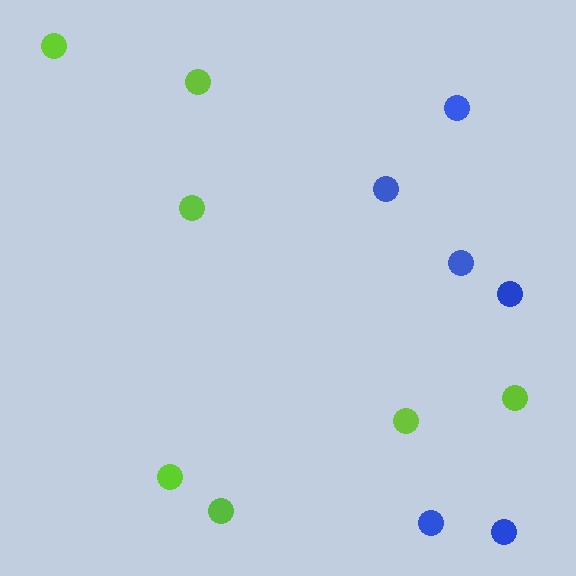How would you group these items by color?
There are 2 groups: one group of blue circles (6) and one group of lime circles (7).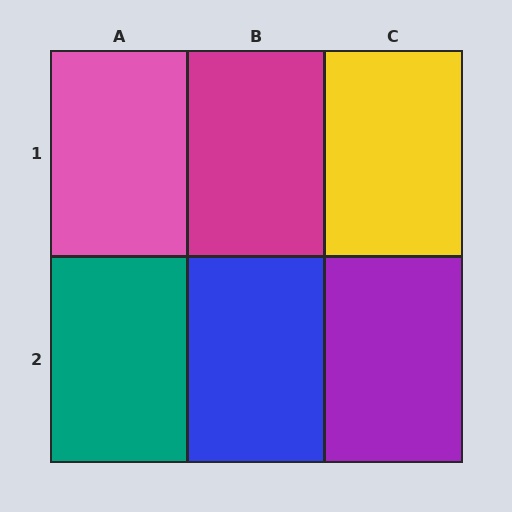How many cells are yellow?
1 cell is yellow.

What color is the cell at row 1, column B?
Magenta.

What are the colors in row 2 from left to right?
Teal, blue, purple.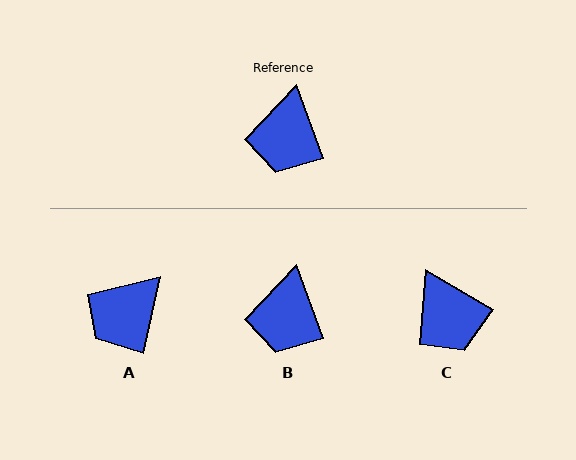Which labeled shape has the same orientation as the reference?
B.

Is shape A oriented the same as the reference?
No, it is off by about 32 degrees.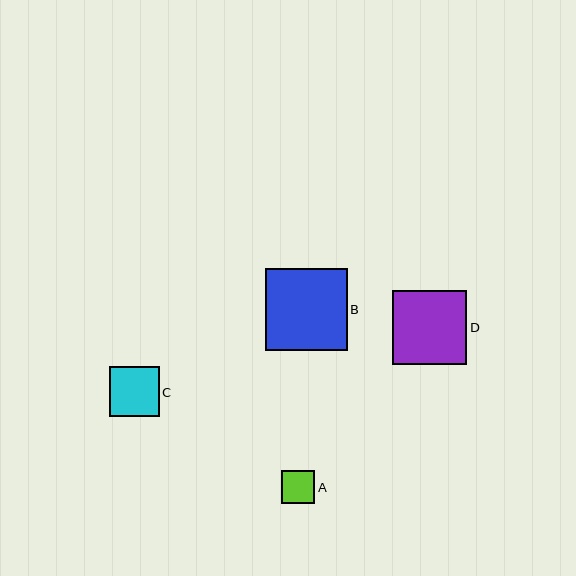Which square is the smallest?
Square A is the smallest with a size of approximately 33 pixels.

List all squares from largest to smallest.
From largest to smallest: B, D, C, A.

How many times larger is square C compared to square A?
Square C is approximately 1.5 times the size of square A.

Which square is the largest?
Square B is the largest with a size of approximately 82 pixels.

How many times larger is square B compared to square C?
Square B is approximately 1.6 times the size of square C.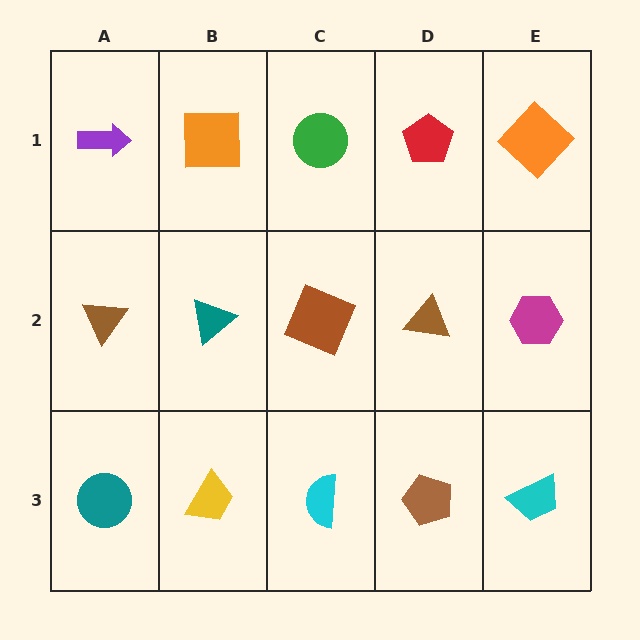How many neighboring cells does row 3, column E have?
2.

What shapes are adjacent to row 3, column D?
A brown triangle (row 2, column D), a cyan semicircle (row 3, column C), a cyan trapezoid (row 3, column E).